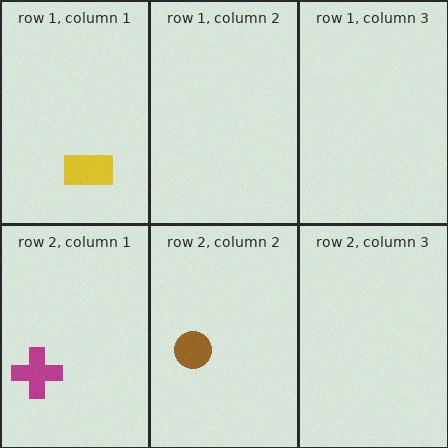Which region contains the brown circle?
The row 2, column 2 region.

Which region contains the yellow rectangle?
The row 1, column 1 region.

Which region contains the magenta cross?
The row 2, column 1 region.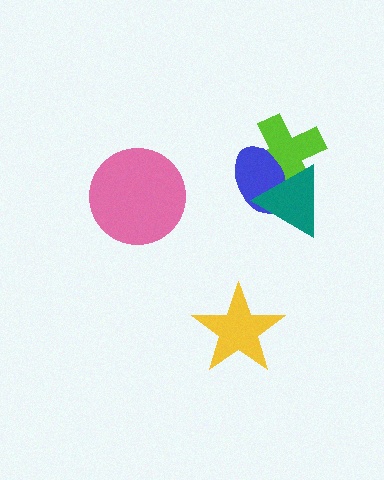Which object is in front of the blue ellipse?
The teal triangle is in front of the blue ellipse.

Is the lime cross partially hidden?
Yes, it is partially covered by another shape.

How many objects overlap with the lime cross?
2 objects overlap with the lime cross.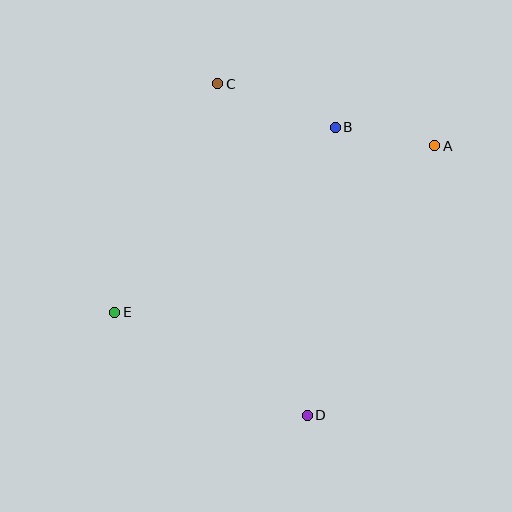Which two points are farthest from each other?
Points A and E are farthest from each other.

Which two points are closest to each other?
Points A and B are closest to each other.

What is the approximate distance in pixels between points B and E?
The distance between B and E is approximately 288 pixels.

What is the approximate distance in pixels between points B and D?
The distance between B and D is approximately 289 pixels.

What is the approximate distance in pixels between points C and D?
The distance between C and D is approximately 343 pixels.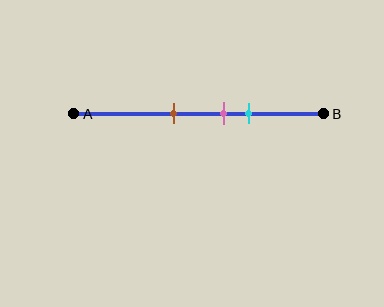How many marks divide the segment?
There are 3 marks dividing the segment.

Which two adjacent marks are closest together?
The pink and cyan marks are the closest adjacent pair.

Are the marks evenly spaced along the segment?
Yes, the marks are approximately evenly spaced.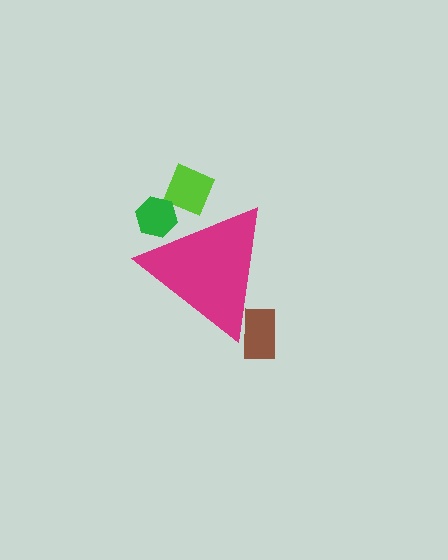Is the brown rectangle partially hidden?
Yes, the brown rectangle is partially hidden behind the magenta triangle.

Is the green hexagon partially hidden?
Yes, the green hexagon is partially hidden behind the magenta triangle.